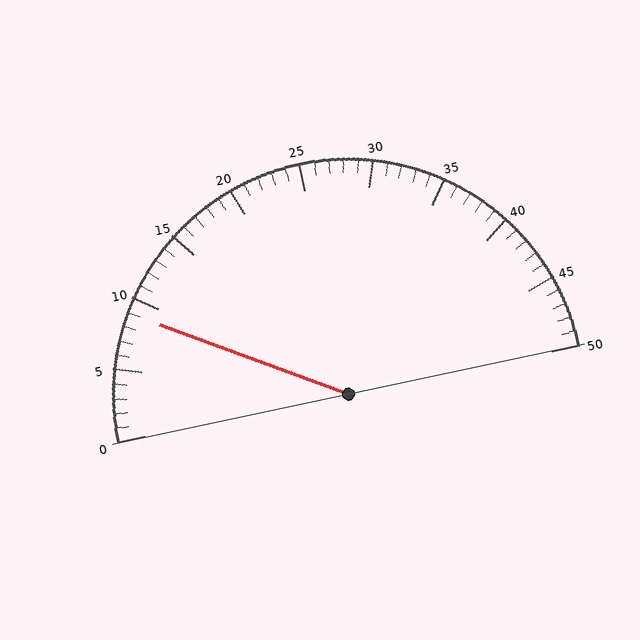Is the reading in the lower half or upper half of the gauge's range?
The reading is in the lower half of the range (0 to 50).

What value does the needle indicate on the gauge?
The needle indicates approximately 9.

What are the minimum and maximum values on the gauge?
The gauge ranges from 0 to 50.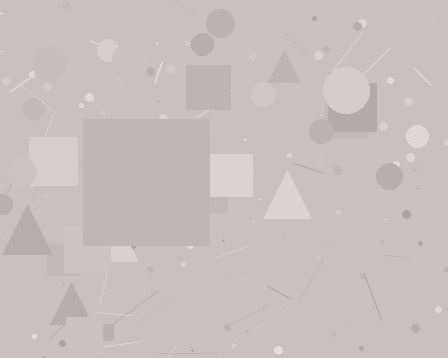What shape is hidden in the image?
A square is hidden in the image.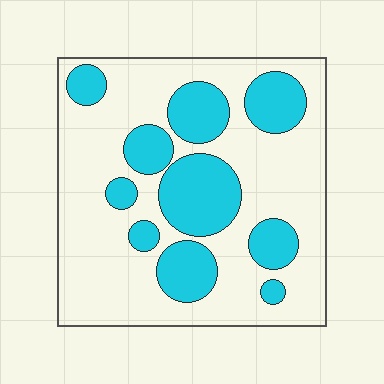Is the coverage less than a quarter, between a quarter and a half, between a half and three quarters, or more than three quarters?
Between a quarter and a half.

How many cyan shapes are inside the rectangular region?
10.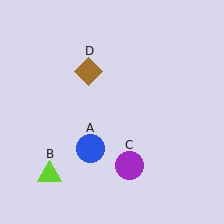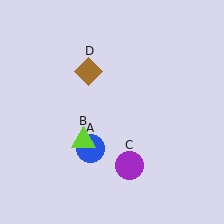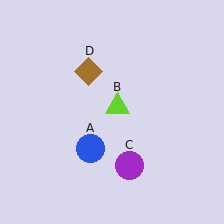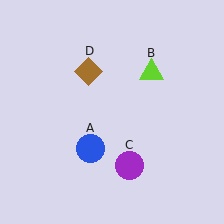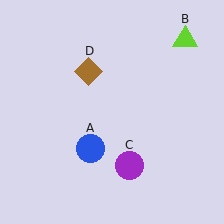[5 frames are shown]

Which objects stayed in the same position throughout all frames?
Blue circle (object A) and purple circle (object C) and brown diamond (object D) remained stationary.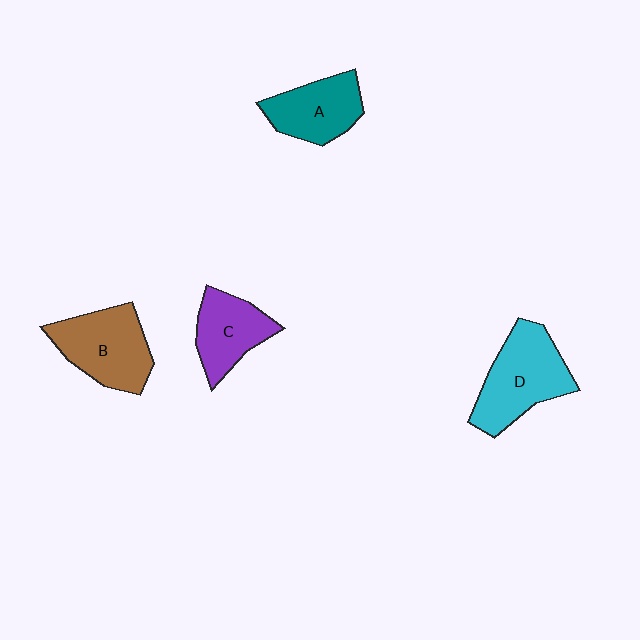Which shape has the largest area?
Shape D (cyan).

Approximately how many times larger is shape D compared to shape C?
Approximately 1.4 times.